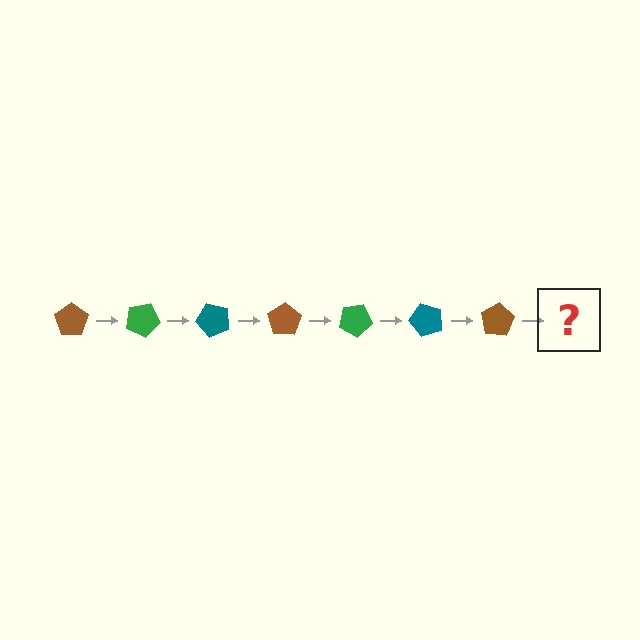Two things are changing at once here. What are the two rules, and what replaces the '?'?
The two rules are that it rotates 25 degrees each step and the color cycles through brown, green, and teal. The '?' should be a green pentagon, rotated 175 degrees from the start.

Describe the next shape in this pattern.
It should be a green pentagon, rotated 175 degrees from the start.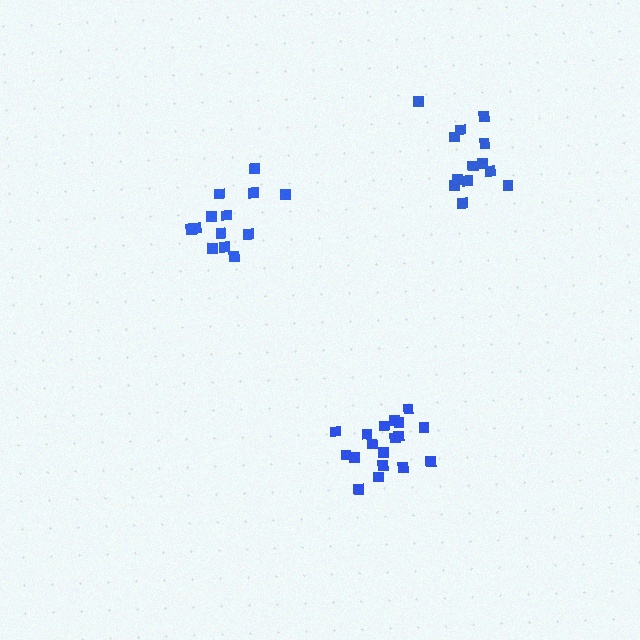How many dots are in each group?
Group 1: 18 dots, Group 2: 14 dots, Group 3: 13 dots (45 total).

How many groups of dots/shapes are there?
There are 3 groups.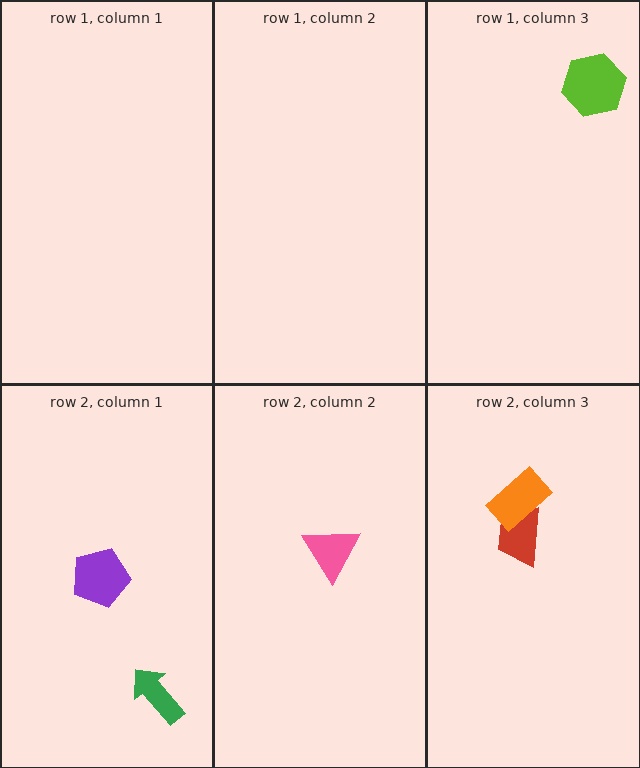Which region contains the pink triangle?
The row 2, column 2 region.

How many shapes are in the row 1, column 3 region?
1.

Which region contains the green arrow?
The row 2, column 1 region.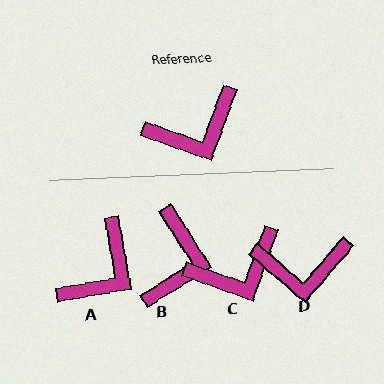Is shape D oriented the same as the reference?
No, it is off by about 21 degrees.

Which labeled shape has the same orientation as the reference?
C.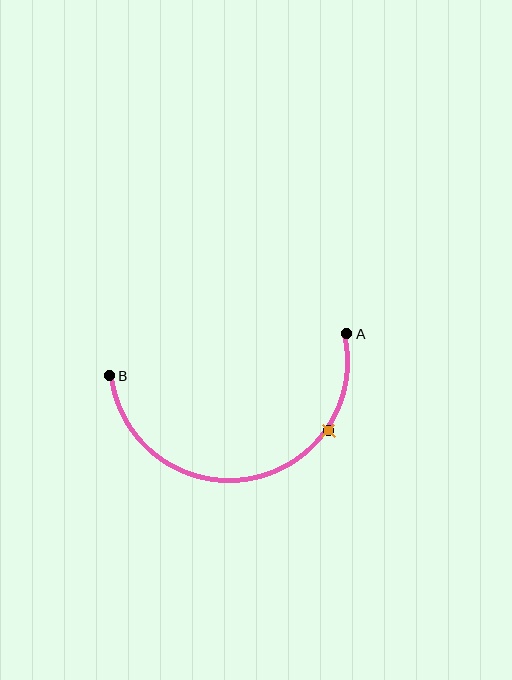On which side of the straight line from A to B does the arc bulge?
The arc bulges below the straight line connecting A and B.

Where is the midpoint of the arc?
The arc midpoint is the point on the curve farthest from the straight line joining A and B. It sits below that line.